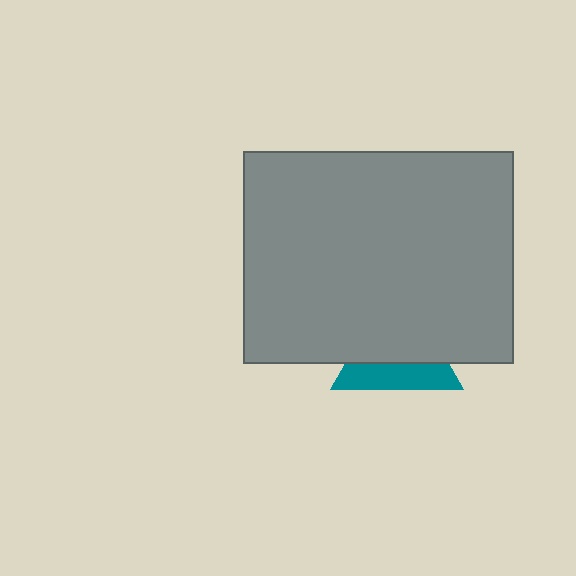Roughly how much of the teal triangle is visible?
A small part of it is visible (roughly 40%).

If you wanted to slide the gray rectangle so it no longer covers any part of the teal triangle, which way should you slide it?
Slide it up — that is the most direct way to separate the two shapes.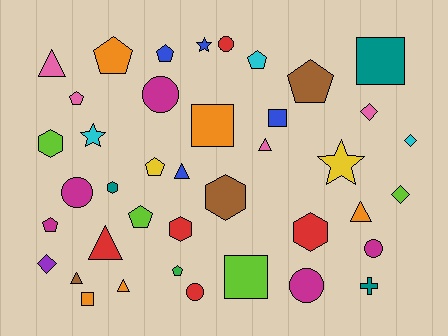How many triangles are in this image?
There are 7 triangles.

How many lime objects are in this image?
There are 4 lime objects.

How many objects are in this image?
There are 40 objects.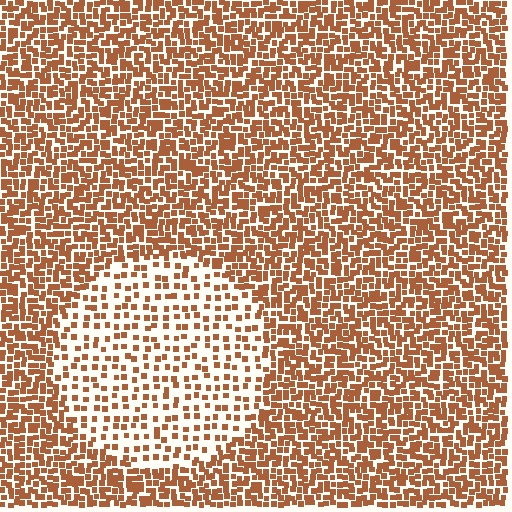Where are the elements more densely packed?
The elements are more densely packed outside the circle boundary.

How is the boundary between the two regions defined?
The boundary is defined by a change in element density (approximately 2.3x ratio). All elements are the same color, size, and shape.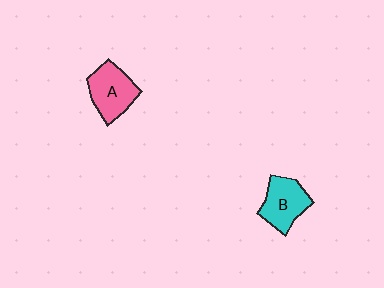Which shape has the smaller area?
Shape B (cyan).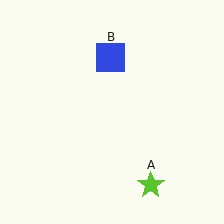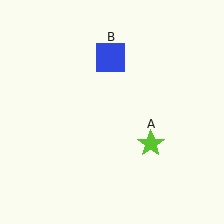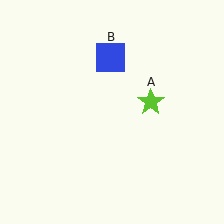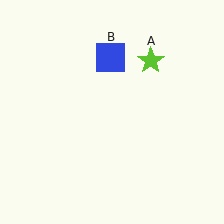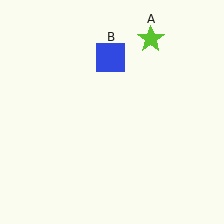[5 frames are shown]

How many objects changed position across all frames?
1 object changed position: lime star (object A).